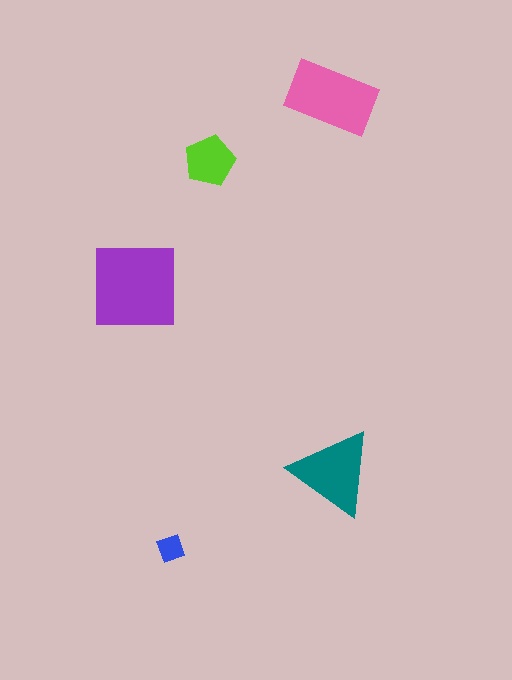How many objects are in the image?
There are 5 objects in the image.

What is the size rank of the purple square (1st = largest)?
1st.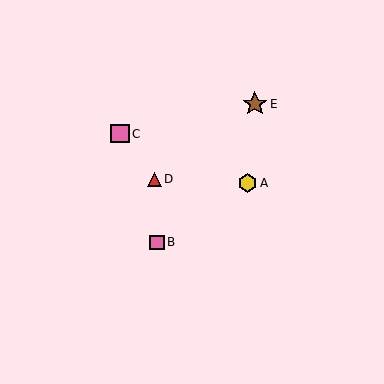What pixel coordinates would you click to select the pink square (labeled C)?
Click at (120, 134) to select the pink square C.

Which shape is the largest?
The brown star (labeled E) is the largest.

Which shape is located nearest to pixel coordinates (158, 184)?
The red triangle (labeled D) at (154, 179) is nearest to that location.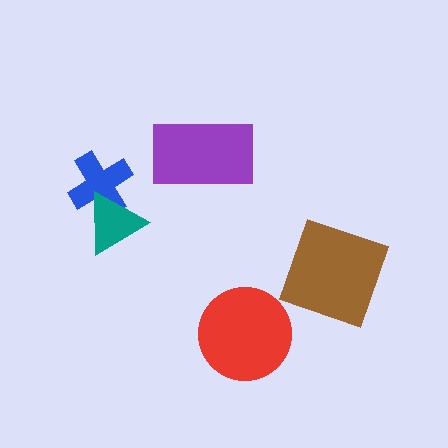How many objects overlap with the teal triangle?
1 object overlaps with the teal triangle.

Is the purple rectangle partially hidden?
No, no other shape covers it.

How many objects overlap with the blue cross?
1 object overlaps with the blue cross.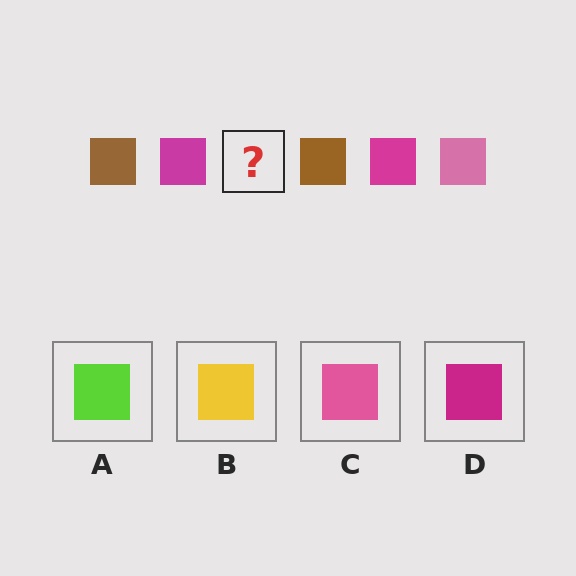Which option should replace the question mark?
Option C.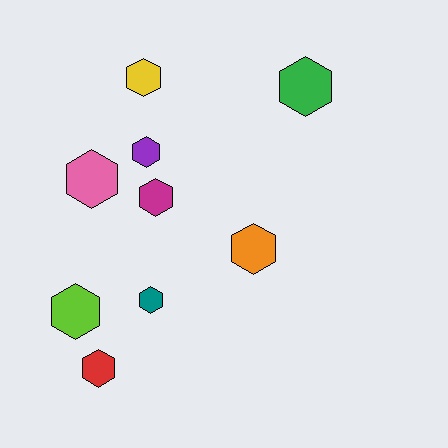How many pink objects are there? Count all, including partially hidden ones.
There is 1 pink object.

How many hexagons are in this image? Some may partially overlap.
There are 9 hexagons.